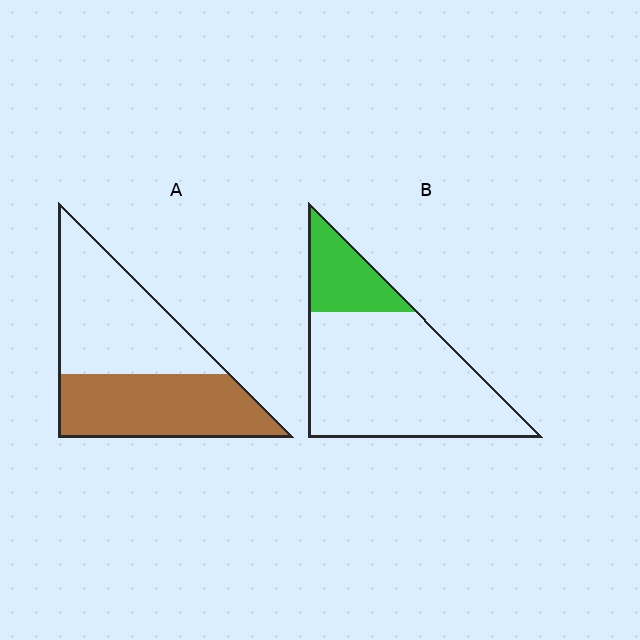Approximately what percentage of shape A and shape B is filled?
A is approximately 45% and B is approximately 20%.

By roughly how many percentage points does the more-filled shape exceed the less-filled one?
By roughly 25 percentage points (A over B).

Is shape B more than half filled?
No.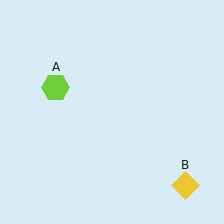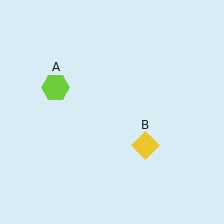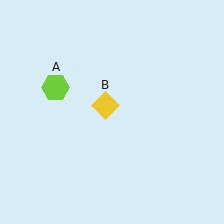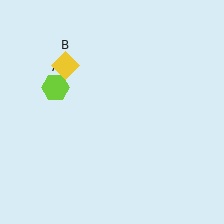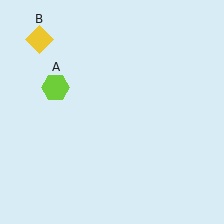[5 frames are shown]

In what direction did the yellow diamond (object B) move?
The yellow diamond (object B) moved up and to the left.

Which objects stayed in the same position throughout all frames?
Lime hexagon (object A) remained stationary.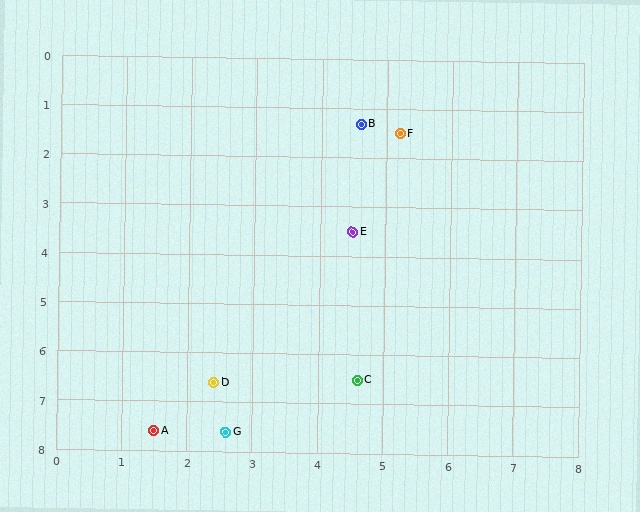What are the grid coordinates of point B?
Point B is at approximately (4.6, 1.3).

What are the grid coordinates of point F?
Point F is at approximately (5.2, 1.5).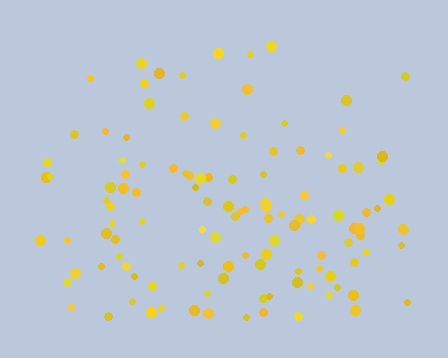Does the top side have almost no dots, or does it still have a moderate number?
Still a moderate number, just noticeably fewer than the bottom.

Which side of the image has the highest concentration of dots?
The bottom.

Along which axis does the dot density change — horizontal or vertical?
Vertical.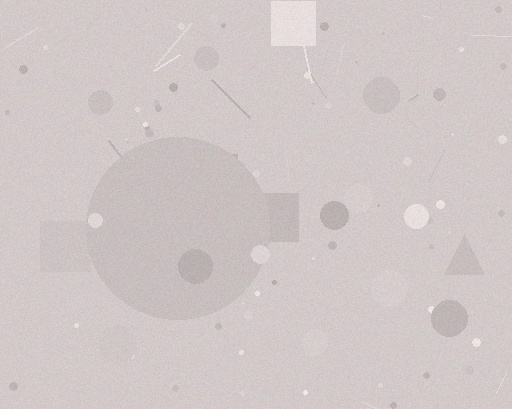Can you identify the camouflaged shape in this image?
The camouflaged shape is a circle.